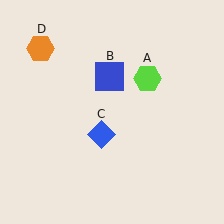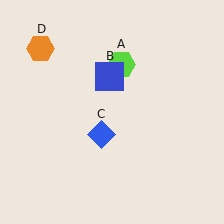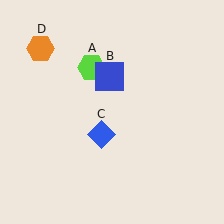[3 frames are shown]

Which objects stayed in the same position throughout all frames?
Blue square (object B) and blue diamond (object C) and orange hexagon (object D) remained stationary.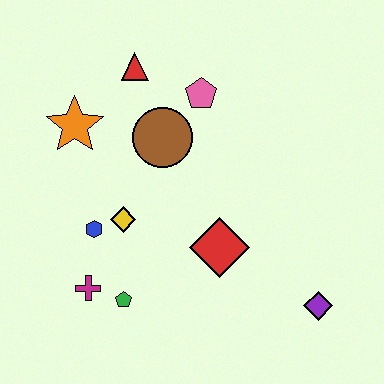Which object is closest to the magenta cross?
The green pentagon is closest to the magenta cross.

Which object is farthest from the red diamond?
The red triangle is farthest from the red diamond.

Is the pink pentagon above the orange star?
Yes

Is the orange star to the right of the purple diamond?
No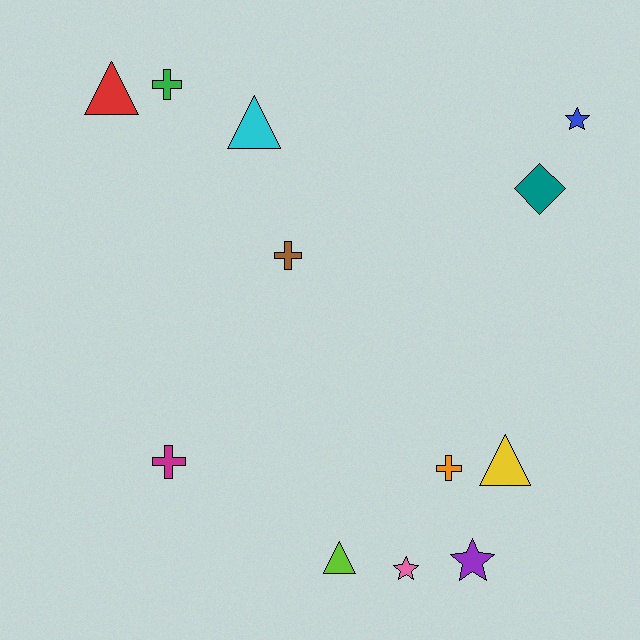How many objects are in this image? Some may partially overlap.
There are 12 objects.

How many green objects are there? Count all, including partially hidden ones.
There is 1 green object.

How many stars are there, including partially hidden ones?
There are 3 stars.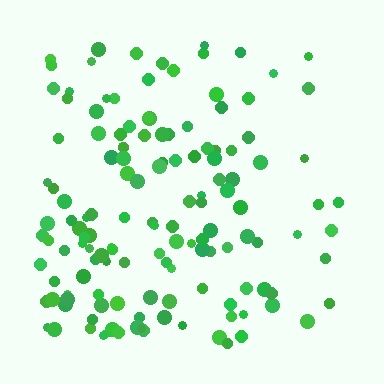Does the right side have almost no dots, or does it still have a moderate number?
Still a moderate number, just noticeably fewer than the left.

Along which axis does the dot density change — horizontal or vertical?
Horizontal.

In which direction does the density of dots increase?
From right to left, with the left side densest.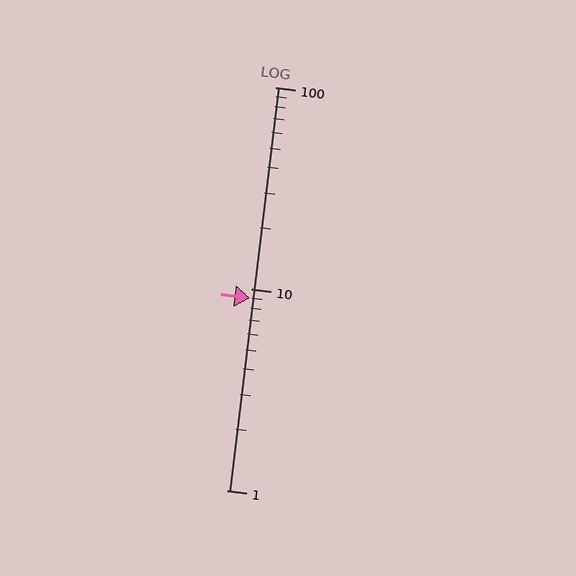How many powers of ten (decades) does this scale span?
The scale spans 2 decades, from 1 to 100.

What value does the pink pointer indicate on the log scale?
The pointer indicates approximately 9.